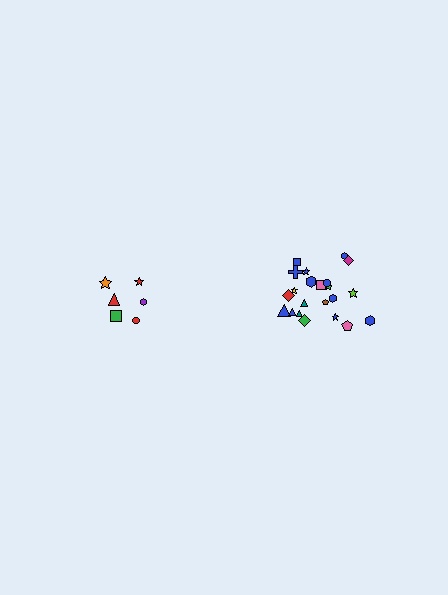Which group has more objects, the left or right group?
The right group.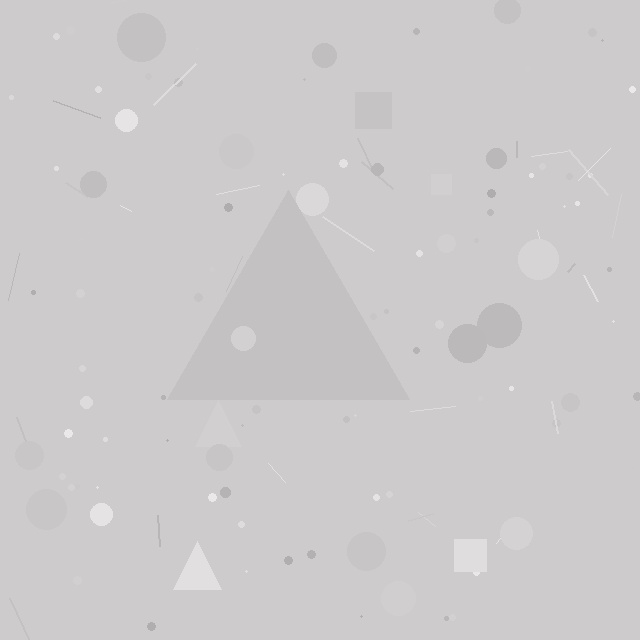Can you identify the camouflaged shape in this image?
The camouflaged shape is a triangle.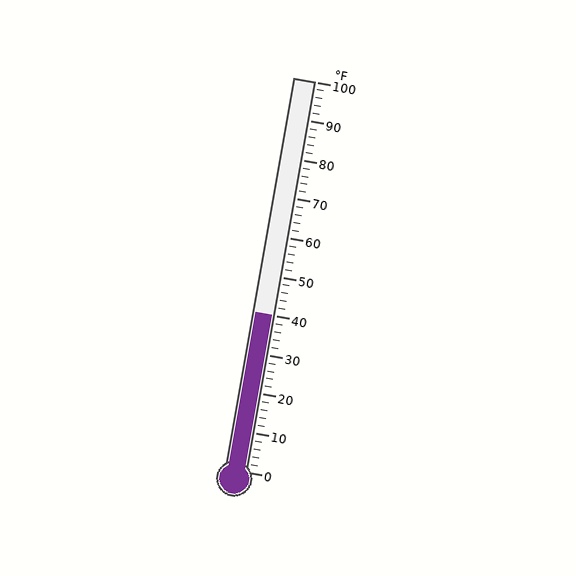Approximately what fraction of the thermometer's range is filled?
The thermometer is filled to approximately 40% of its range.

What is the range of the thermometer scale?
The thermometer scale ranges from 0°F to 100°F.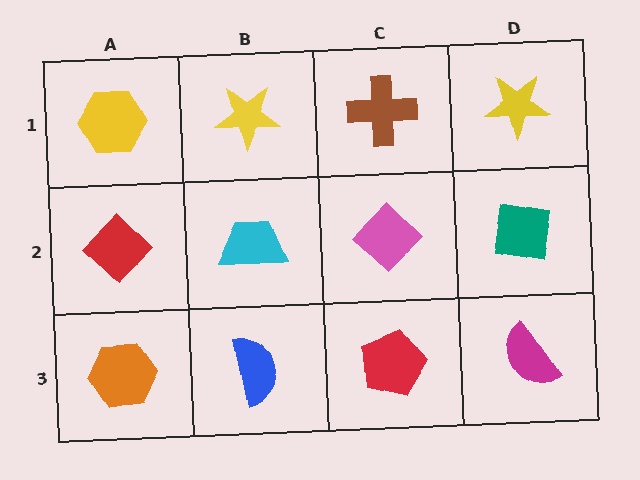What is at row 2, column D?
A teal square.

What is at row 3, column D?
A magenta semicircle.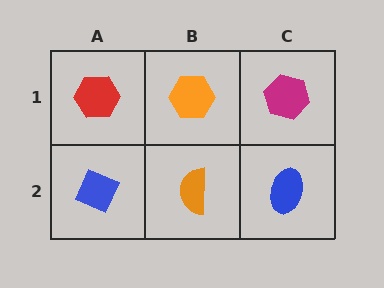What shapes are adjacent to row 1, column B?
An orange semicircle (row 2, column B), a red hexagon (row 1, column A), a magenta hexagon (row 1, column C).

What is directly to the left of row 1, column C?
An orange hexagon.